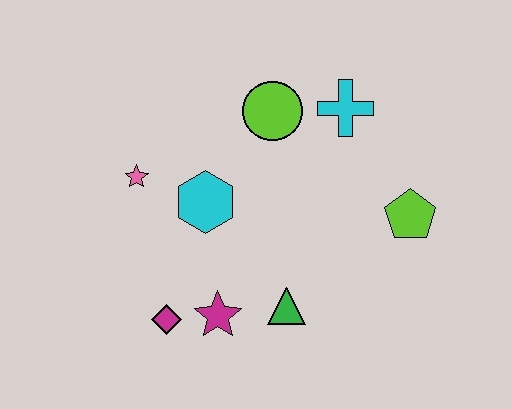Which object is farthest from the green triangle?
The cyan cross is farthest from the green triangle.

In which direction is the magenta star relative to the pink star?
The magenta star is below the pink star.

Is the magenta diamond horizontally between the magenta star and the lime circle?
No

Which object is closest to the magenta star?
The magenta diamond is closest to the magenta star.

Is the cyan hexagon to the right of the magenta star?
No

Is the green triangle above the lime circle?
No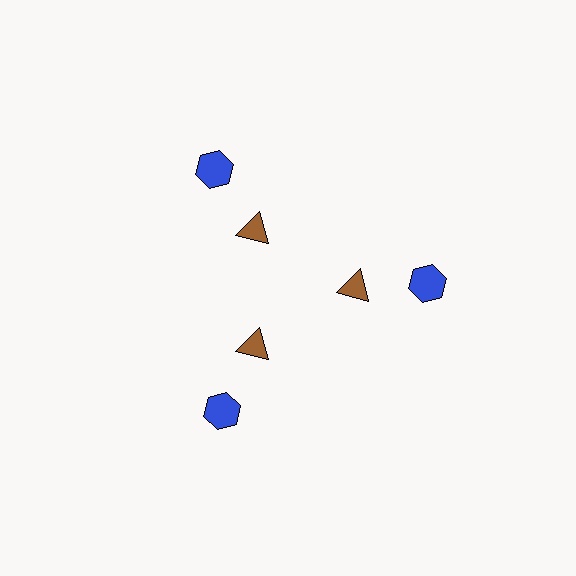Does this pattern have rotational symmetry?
Yes, this pattern has 3-fold rotational symmetry. It looks the same after rotating 120 degrees around the center.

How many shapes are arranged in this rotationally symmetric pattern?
There are 6 shapes, arranged in 3 groups of 2.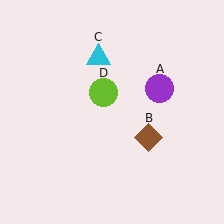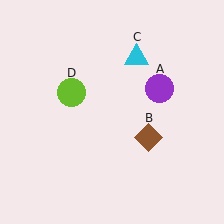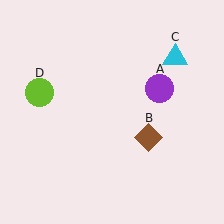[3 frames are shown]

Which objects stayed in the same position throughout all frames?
Purple circle (object A) and brown diamond (object B) remained stationary.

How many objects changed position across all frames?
2 objects changed position: cyan triangle (object C), lime circle (object D).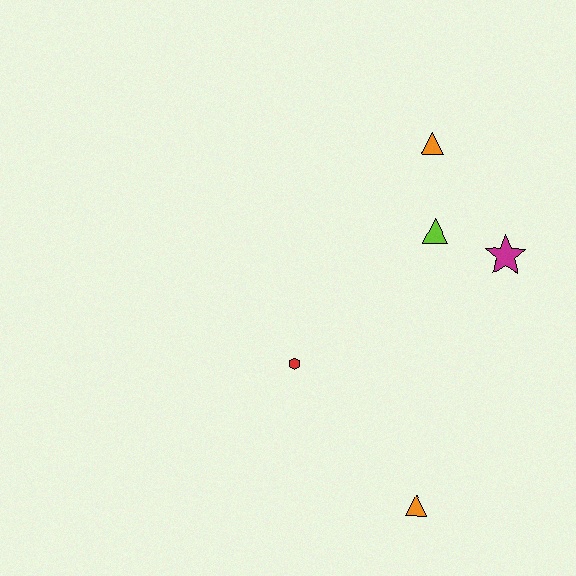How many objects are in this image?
There are 5 objects.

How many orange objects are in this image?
There are 2 orange objects.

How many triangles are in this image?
There are 3 triangles.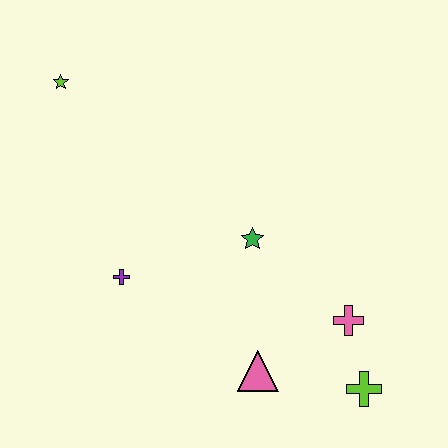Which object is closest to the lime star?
The purple cross is closest to the lime star.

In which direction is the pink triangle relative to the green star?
The pink triangle is below the green star.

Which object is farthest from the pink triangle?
The lime star is farthest from the pink triangle.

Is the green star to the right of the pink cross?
No